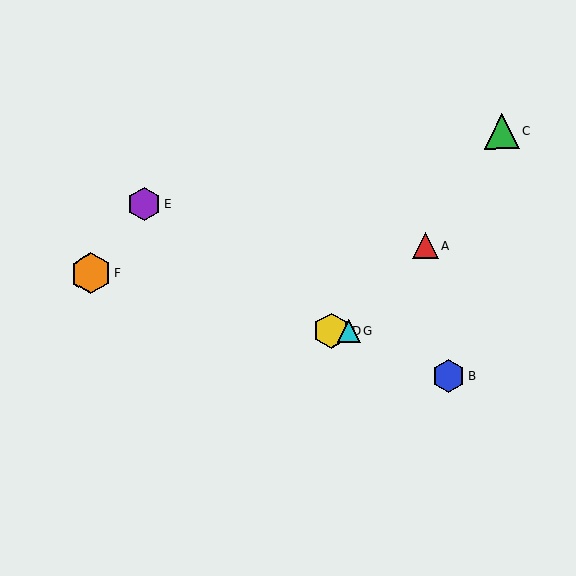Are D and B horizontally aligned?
No, D is at y≈331 and B is at y≈376.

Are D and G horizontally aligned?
Yes, both are at y≈331.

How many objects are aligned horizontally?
2 objects (D, G) are aligned horizontally.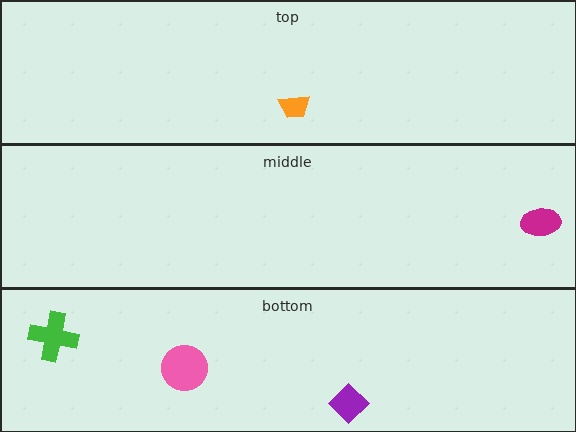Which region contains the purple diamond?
The bottom region.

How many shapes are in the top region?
1.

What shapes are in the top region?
The orange trapezoid.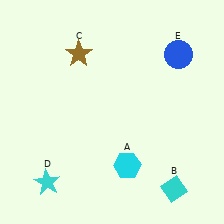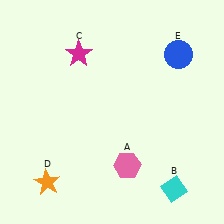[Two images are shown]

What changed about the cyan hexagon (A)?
In Image 1, A is cyan. In Image 2, it changed to pink.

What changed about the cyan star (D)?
In Image 1, D is cyan. In Image 2, it changed to orange.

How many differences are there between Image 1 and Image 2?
There are 3 differences between the two images.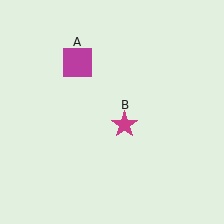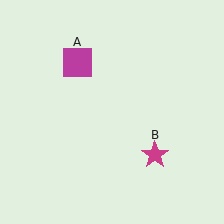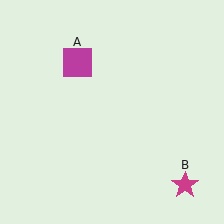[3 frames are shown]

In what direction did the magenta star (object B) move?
The magenta star (object B) moved down and to the right.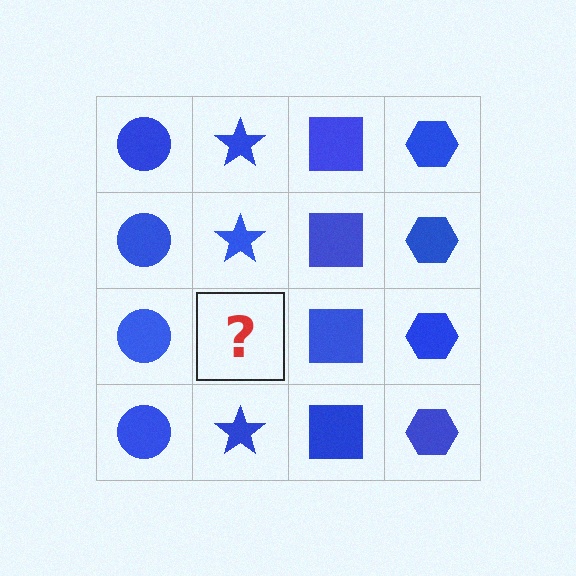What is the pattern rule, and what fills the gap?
The rule is that each column has a consistent shape. The gap should be filled with a blue star.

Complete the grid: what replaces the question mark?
The question mark should be replaced with a blue star.